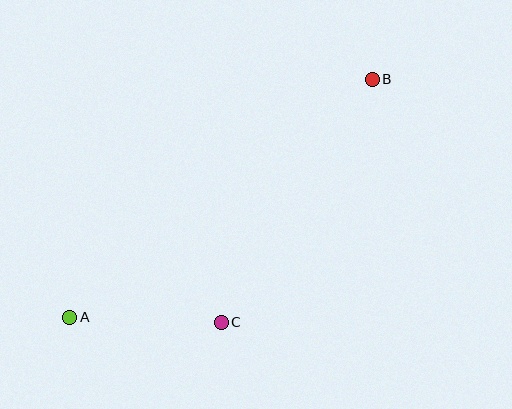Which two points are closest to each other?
Points A and C are closest to each other.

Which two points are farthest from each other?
Points A and B are farthest from each other.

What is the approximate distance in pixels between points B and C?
The distance between B and C is approximately 286 pixels.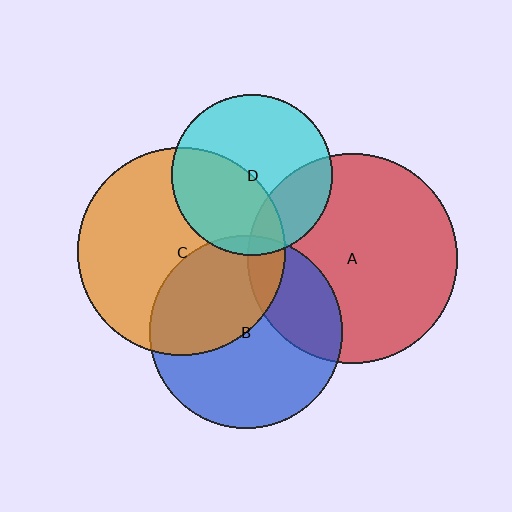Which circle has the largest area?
Circle A (red).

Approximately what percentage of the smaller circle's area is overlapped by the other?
Approximately 40%.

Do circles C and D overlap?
Yes.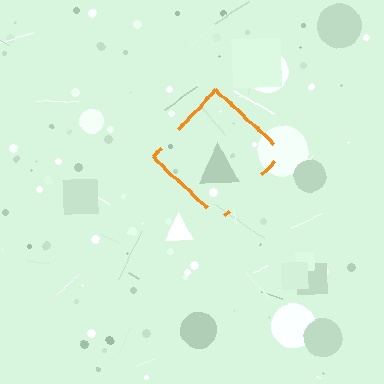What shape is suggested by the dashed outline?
The dashed outline suggests a diamond.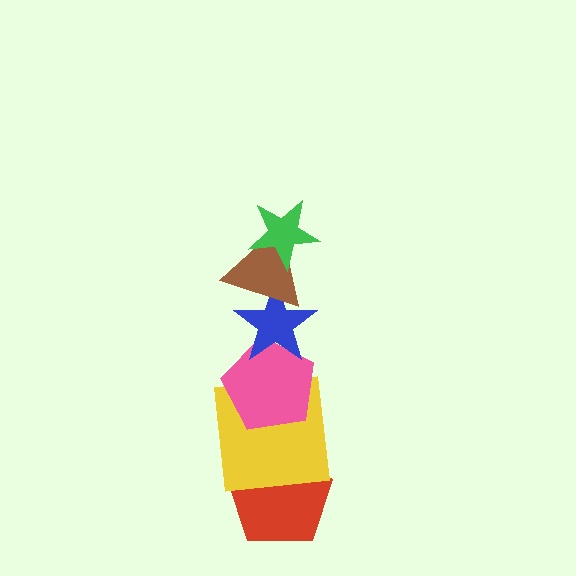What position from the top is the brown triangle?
The brown triangle is 2nd from the top.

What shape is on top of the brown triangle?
The green star is on top of the brown triangle.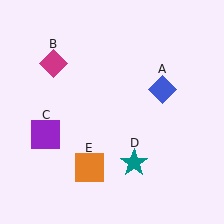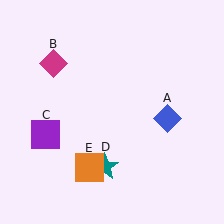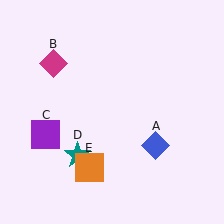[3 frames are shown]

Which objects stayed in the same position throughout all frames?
Magenta diamond (object B) and purple square (object C) and orange square (object E) remained stationary.